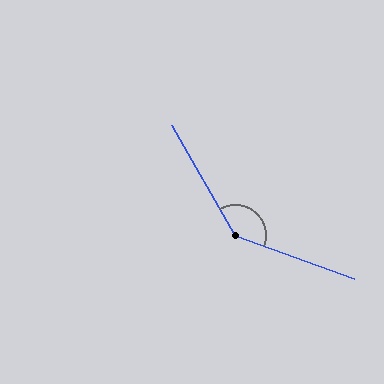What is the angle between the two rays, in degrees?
Approximately 140 degrees.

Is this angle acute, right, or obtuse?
It is obtuse.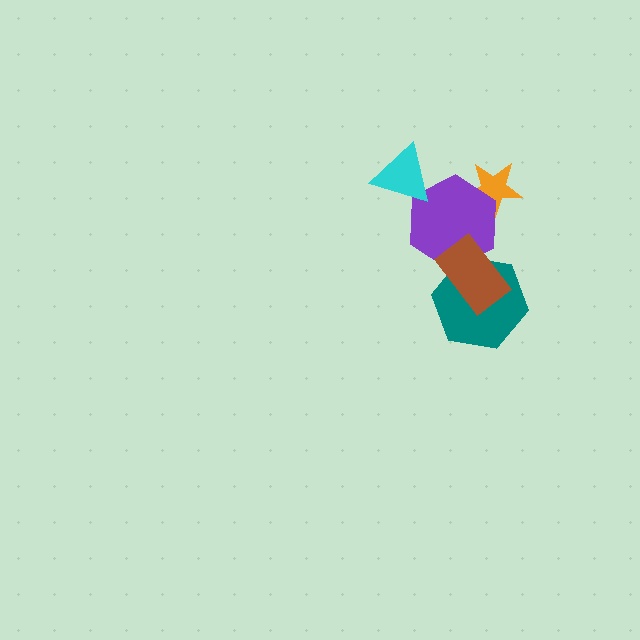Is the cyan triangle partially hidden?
No, no other shape covers it.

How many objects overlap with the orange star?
1 object overlaps with the orange star.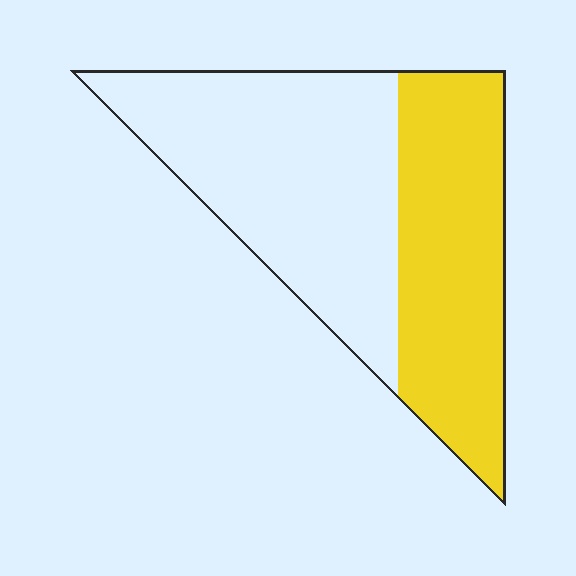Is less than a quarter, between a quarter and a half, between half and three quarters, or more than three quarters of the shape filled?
Between a quarter and a half.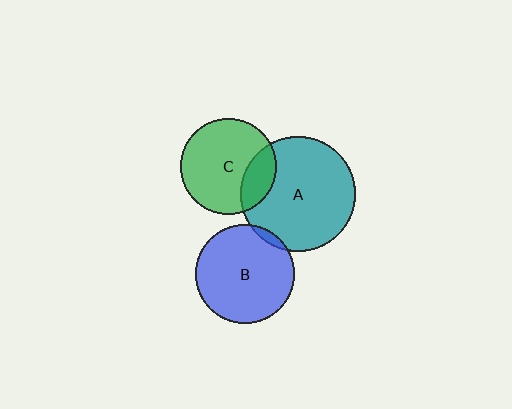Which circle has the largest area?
Circle A (teal).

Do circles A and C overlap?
Yes.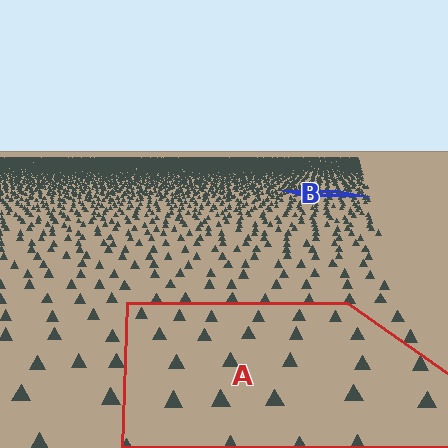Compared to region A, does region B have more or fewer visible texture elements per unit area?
Region B has more texture elements per unit area — they are packed more densely because it is farther away.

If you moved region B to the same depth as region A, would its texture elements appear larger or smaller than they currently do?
They would appear larger. At a closer depth, the same texture elements are projected at a bigger on-screen size.